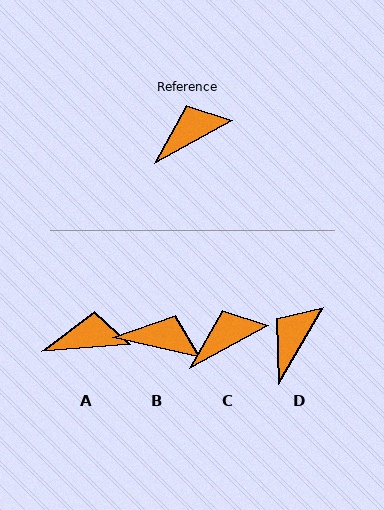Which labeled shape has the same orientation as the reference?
C.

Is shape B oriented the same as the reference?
No, it is off by about 41 degrees.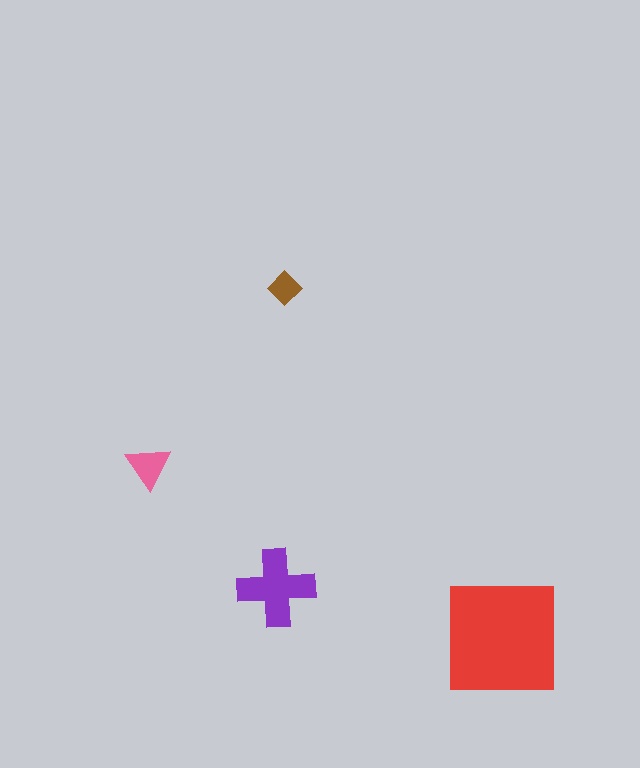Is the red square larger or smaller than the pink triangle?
Larger.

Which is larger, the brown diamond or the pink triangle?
The pink triangle.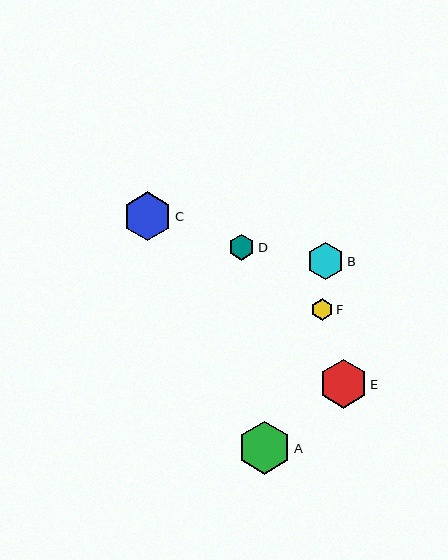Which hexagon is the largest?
Hexagon A is the largest with a size of approximately 53 pixels.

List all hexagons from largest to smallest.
From largest to smallest: A, C, E, B, D, F.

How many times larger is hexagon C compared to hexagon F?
Hexagon C is approximately 2.2 times the size of hexagon F.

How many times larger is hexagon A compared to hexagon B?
Hexagon A is approximately 1.4 times the size of hexagon B.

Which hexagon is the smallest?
Hexagon F is the smallest with a size of approximately 22 pixels.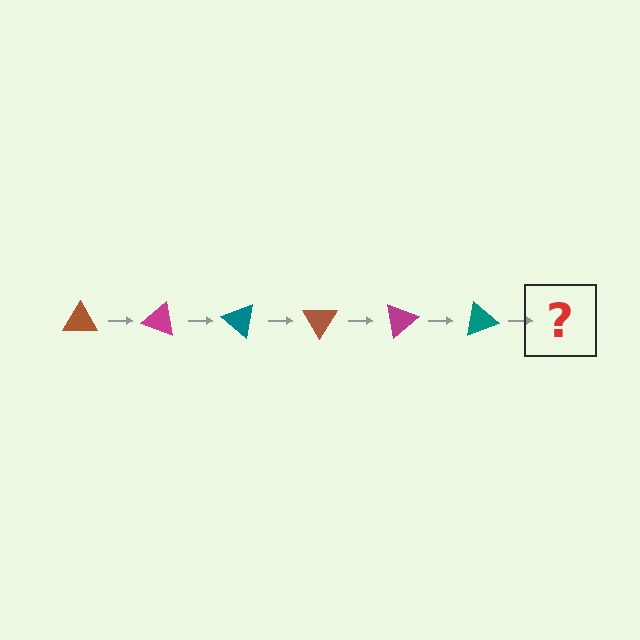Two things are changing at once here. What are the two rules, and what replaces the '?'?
The two rules are that it rotates 20 degrees each step and the color cycles through brown, magenta, and teal. The '?' should be a brown triangle, rotated 120 degrees from the start.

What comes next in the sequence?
The next element should be a brown triangle, rotated 120 degrees from the start.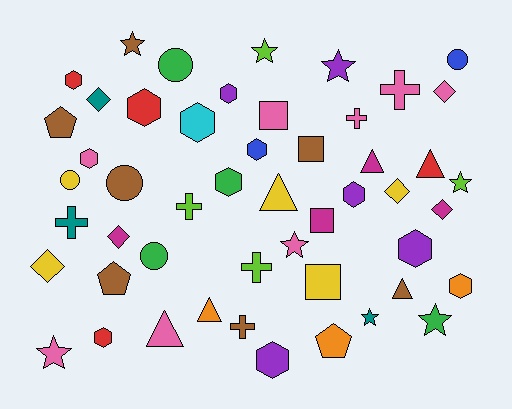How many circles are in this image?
There are 5 circles.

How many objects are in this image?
There are 50 objects.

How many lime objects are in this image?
There are 4 lime objects.